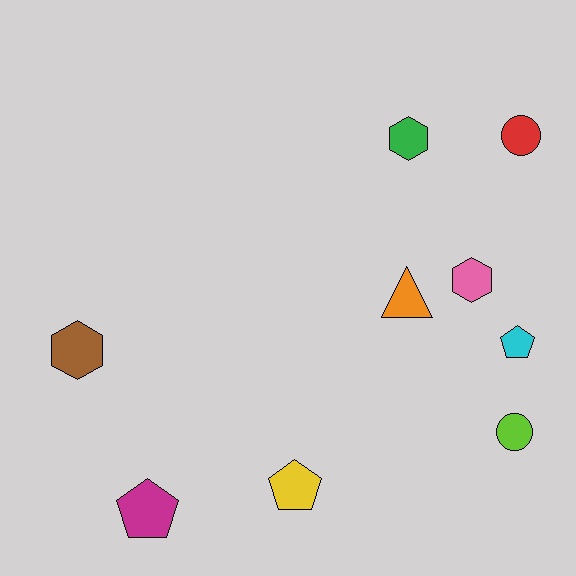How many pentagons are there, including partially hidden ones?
There are 3 pentagons.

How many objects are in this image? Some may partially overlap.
There are 9 objects.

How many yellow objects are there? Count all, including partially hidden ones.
There is 1 yellow object.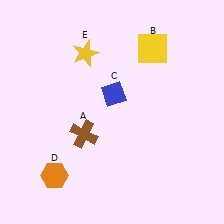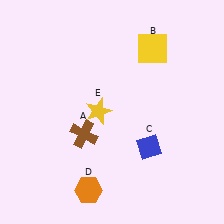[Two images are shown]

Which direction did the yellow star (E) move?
The yellow star (E) moved down.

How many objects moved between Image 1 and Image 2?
3 objects moved between the two images.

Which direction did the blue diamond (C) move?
The blue diamond (C) moved down.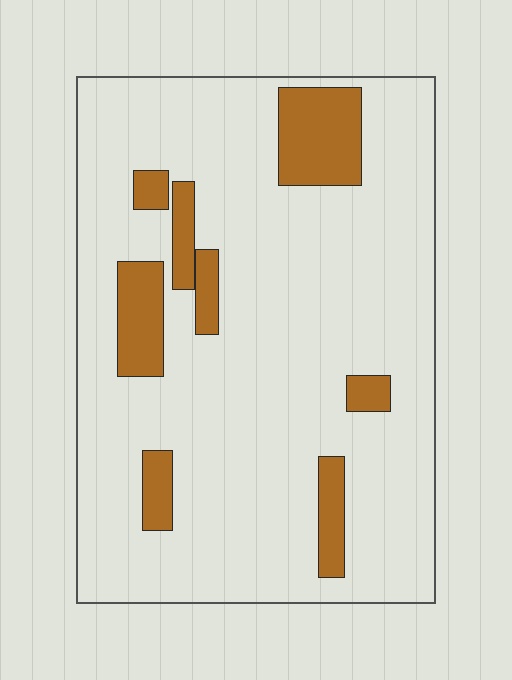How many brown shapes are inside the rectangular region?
8.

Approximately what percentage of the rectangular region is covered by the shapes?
Approximately 15%.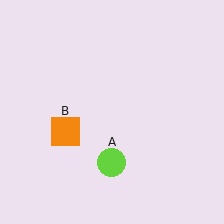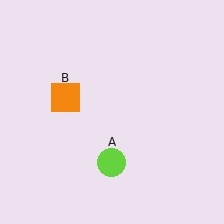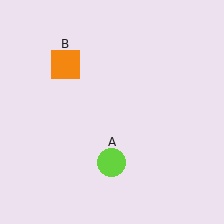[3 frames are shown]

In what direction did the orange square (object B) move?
The orange square (object B) moved up.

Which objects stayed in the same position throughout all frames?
Lime circle (object A) remained stationary.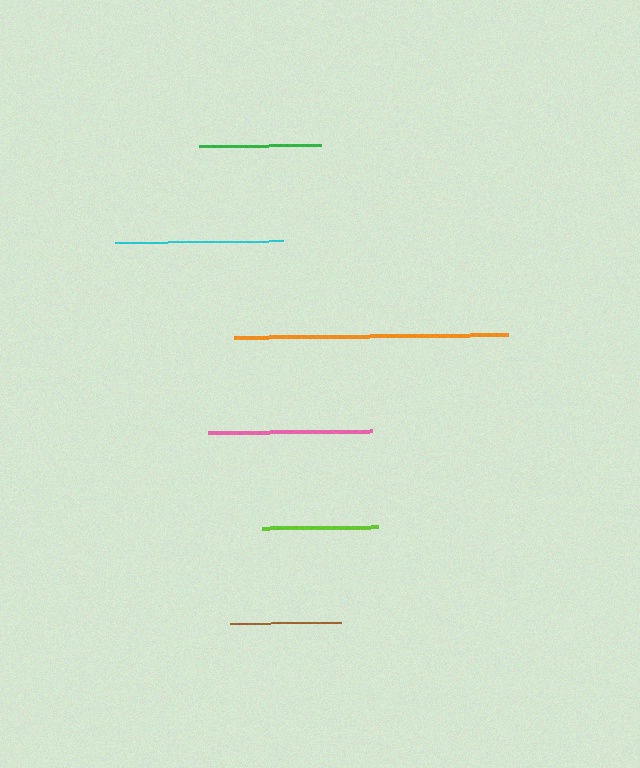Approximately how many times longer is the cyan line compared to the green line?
The cyan line is approximately 1.4 times the length of the green line.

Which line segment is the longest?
The orange line is the longest at approximately 275 pixels.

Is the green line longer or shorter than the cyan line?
The cyan line is longer than the green line.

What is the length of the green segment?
The green segment is approximately 121 pixels long.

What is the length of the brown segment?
The brown segment is approximately 112 pixels long.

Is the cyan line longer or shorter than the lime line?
The cyan line is longer than the lime line.